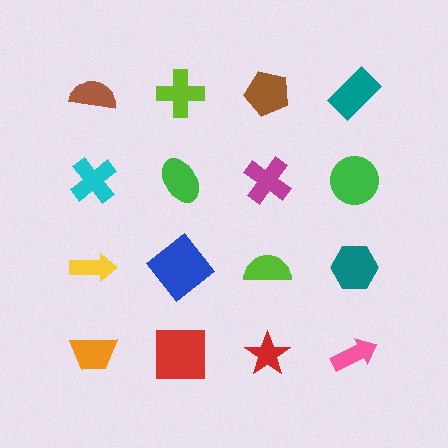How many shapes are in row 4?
4 shapes.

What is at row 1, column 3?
A brown pentagon.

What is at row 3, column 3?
A lime semicircle.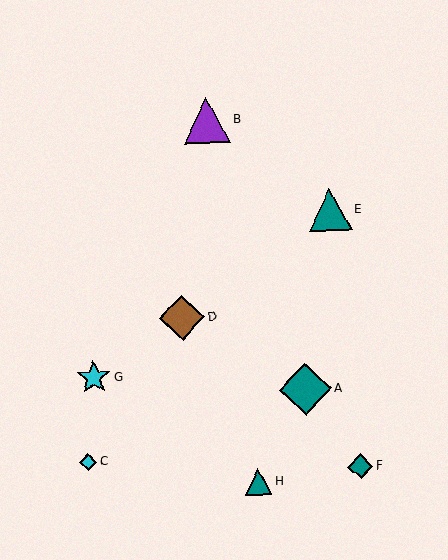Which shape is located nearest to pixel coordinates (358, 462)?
The teal diamond (labeled F) at (360, 466) is nearest to that location.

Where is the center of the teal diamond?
The center of the teal diamond is at (360, 466).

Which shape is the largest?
The teal diamond (labeled A) is the largest.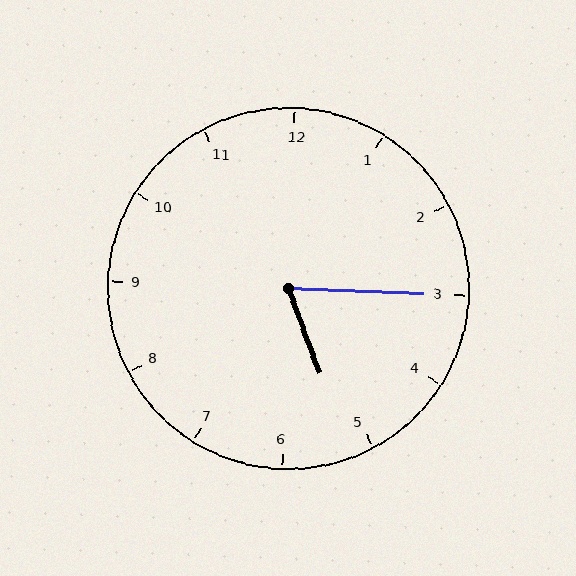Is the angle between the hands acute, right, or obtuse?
It is acute.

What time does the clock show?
5:15.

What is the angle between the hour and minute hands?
Approximately 68 degrees.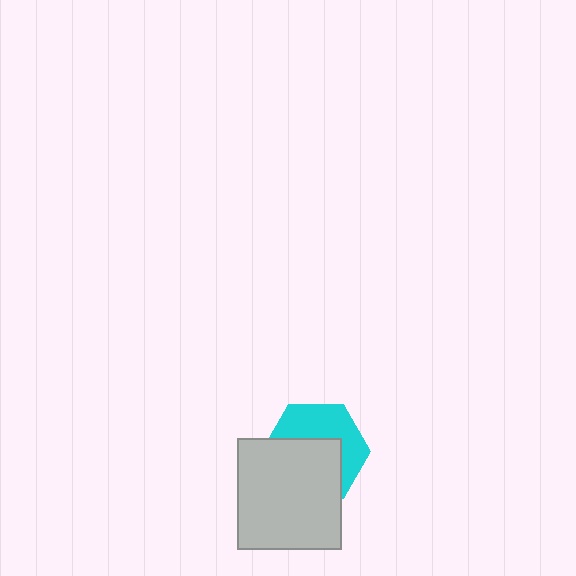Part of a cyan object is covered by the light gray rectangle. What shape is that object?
It is a hexagon.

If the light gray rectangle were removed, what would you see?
You would see the complete cyan hexagon.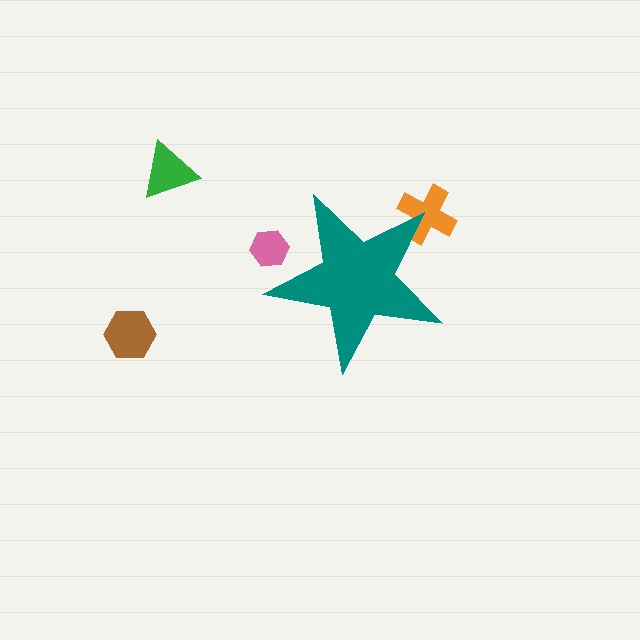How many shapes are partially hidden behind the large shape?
2 shapes are partially hidden.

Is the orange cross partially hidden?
Yes, the orange cross is partially hidden behind the teal star.